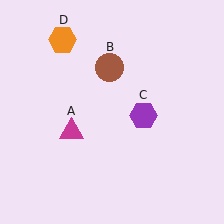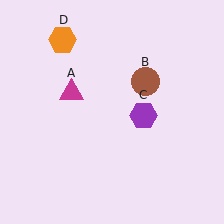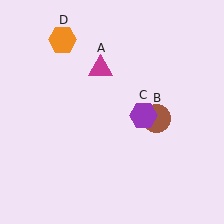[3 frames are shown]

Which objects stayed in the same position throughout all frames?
Purple hexagon (object C) and orange hexagon (object D) remained stationary.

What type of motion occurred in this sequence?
The magenta triangle (object A), brown circle (object B) rotated clockwise around the center of the scene.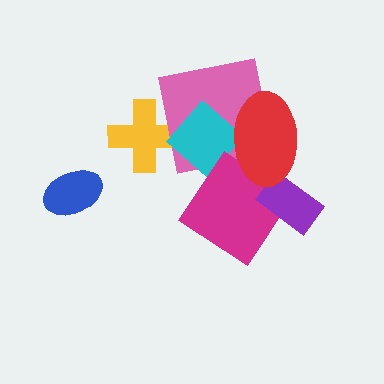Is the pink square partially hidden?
Yes, it is partially covered by another shape.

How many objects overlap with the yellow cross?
2 objects overlap with the yellow cross.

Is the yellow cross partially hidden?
Yes, it is partially covered by another shape.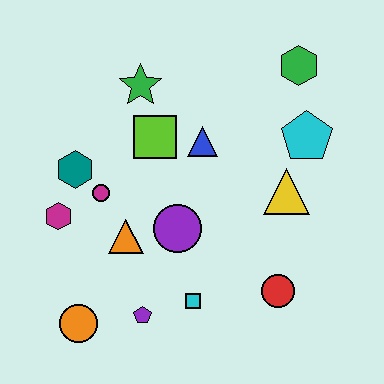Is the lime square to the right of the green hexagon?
No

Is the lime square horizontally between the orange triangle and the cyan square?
Yes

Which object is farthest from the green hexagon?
The orange circle is farthest from the green hexagon.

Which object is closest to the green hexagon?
The cyan pentagon is closest to the green hexagon.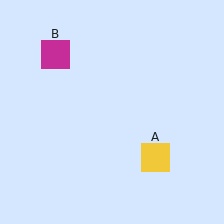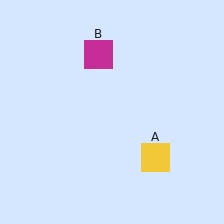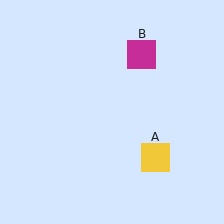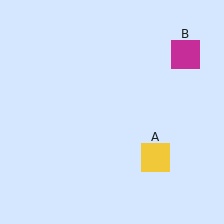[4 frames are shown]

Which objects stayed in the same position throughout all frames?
Yellow square (object A) remained stationary.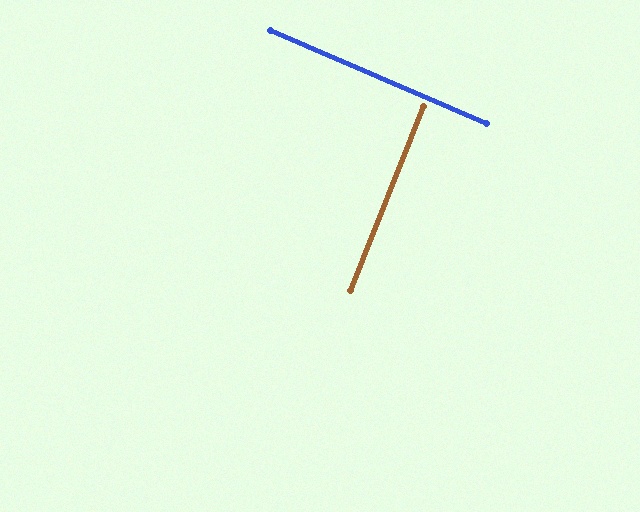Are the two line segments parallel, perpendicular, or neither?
Perpendicular — they meet at approximately 88°.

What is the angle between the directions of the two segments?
Approximately 88 degrees.